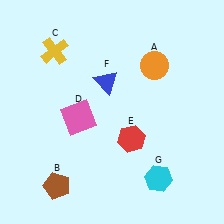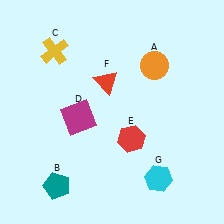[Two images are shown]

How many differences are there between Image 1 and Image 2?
There are 3 differences between the two images.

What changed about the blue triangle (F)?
In Image 1, F is blue. In Image 2, it changed to red.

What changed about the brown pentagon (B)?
In Image 1, B is brown. In Image 2, it changed to teal.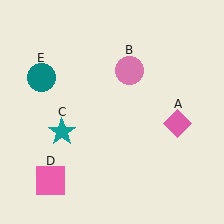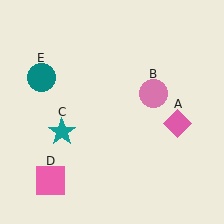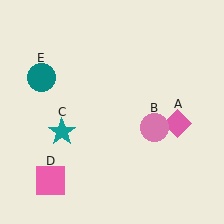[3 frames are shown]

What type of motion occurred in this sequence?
The pink circle (object B) rotated clockwise around the center of the scene.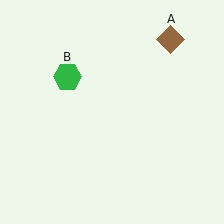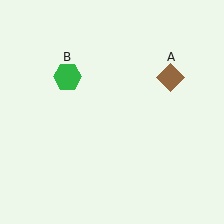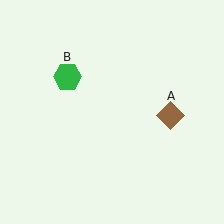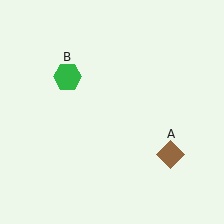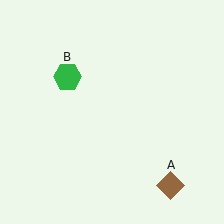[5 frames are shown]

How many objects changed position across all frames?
1 object changed position: brown diamond (object A).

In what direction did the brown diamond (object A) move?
The brown diamond (object A) moved down.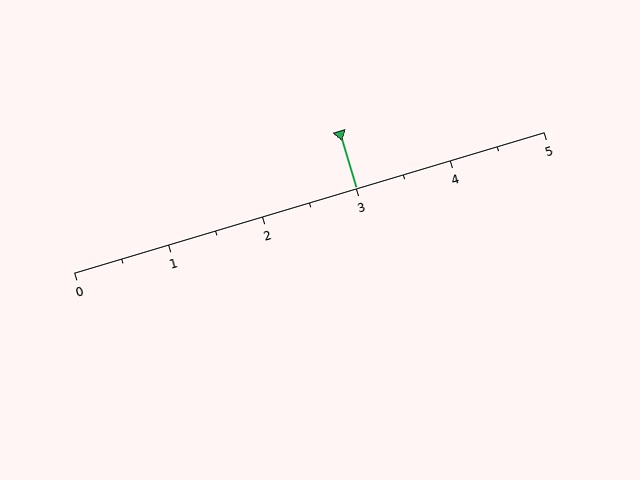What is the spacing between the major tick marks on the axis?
The major ticks are spaced 1 apart.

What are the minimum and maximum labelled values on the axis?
The axis runs from 0 to 5.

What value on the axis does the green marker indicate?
The marker indicates approximately 3.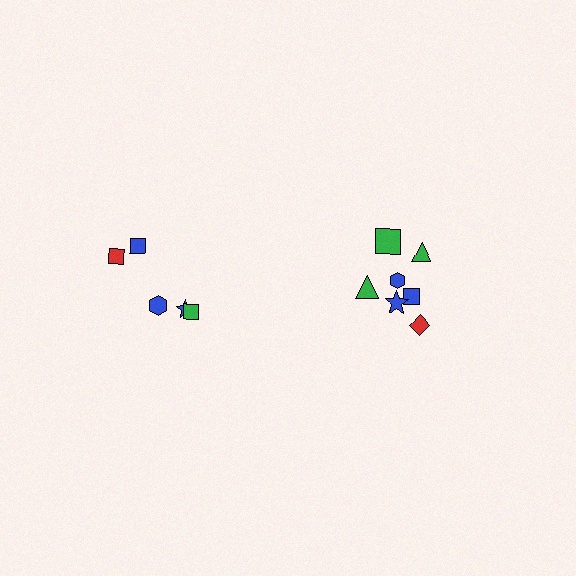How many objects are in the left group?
There are 5 objects.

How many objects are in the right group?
There are 7 objects.